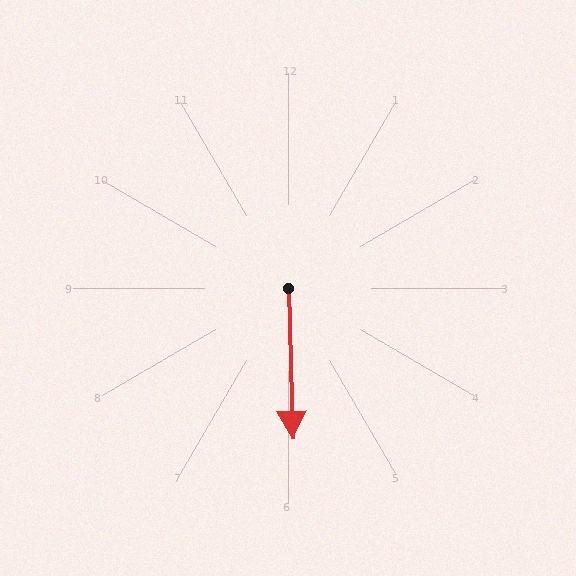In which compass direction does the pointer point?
South.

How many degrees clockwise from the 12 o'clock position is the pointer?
Approximately 178 degrees.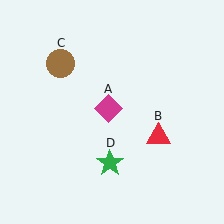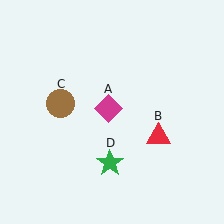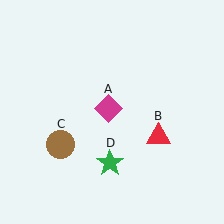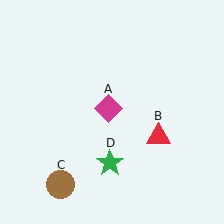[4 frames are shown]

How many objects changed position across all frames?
1 object changed position: brown circle (object C).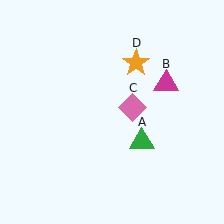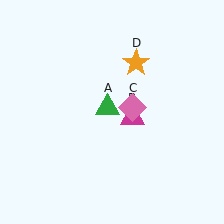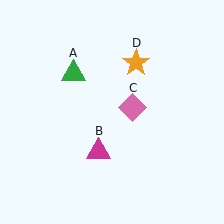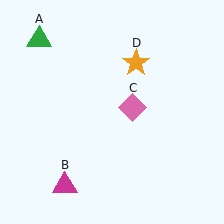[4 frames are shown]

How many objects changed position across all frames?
2 objects changed position: green triangle (object A), magenta triangle (object B).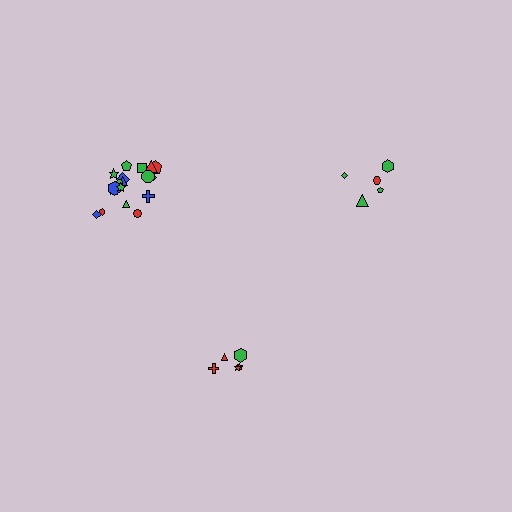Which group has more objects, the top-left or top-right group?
The top-left group.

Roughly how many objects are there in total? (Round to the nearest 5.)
Roughly 30 objects in total.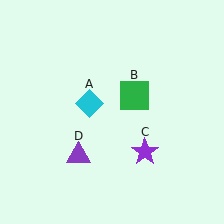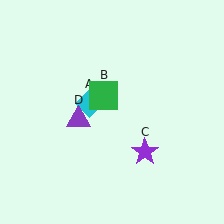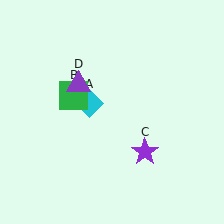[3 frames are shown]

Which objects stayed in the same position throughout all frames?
Cyan diamond (object A) and purple star (object C) remained stationary.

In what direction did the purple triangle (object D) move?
The purple triangle (object D) moved up.